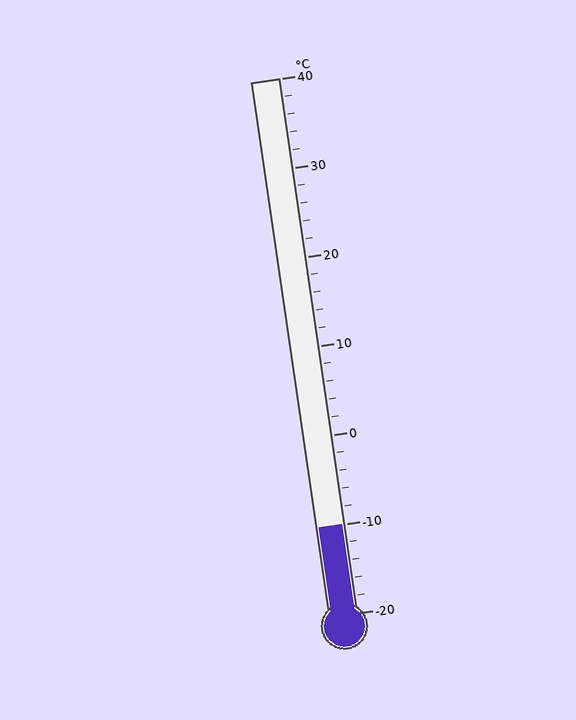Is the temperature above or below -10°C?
The temperature is at -10°C.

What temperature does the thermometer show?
The thermometer shows approximately -10°C.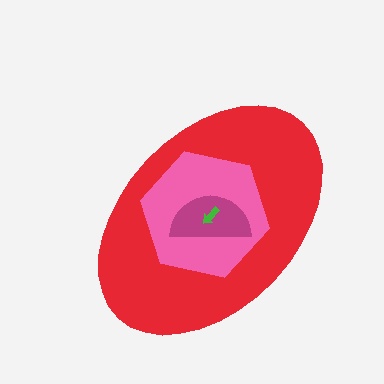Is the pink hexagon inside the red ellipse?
Yes.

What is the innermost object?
The green arrow.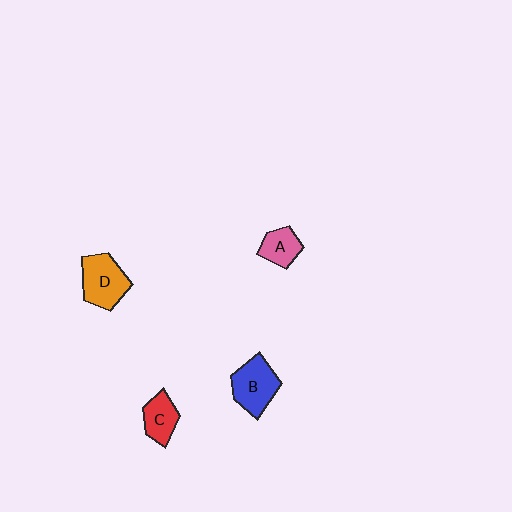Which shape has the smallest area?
Shape A (pink).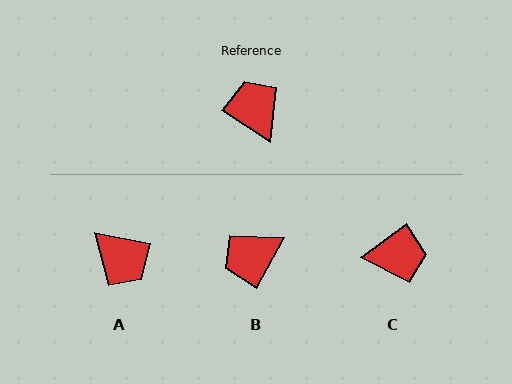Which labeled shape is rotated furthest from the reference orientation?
A, about 158 degrees away.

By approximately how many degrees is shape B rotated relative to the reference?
Approximately 94 degrees counter-clockwise.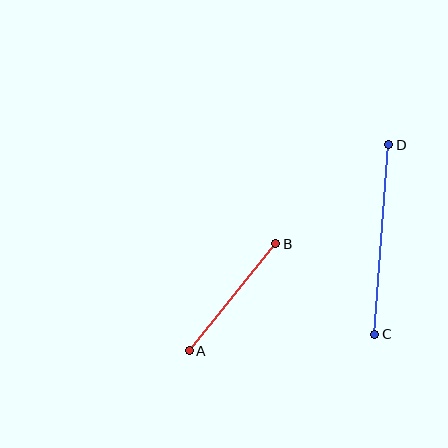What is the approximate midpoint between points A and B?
The midpoint is at approximately (233, 297) pixels.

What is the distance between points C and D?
The distance is approximately 190 pixels.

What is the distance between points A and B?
The distance is approximately 137 pixels.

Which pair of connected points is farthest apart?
Points C and D are farthest apart.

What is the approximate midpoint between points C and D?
The midpoint is at approximately (382, 239) pixels.